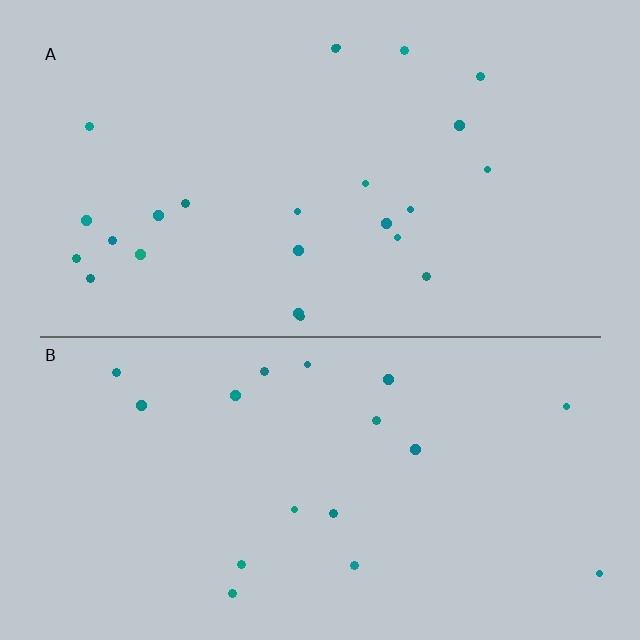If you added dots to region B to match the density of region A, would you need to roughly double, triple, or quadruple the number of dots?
Approximately double.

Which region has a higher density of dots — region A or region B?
A (the top).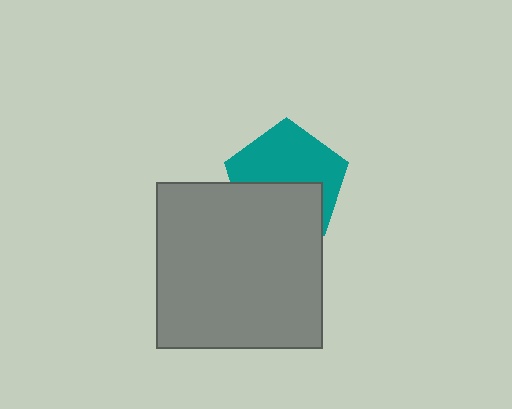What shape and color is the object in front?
The object in front is a gray square.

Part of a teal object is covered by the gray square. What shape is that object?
It is a pentagon.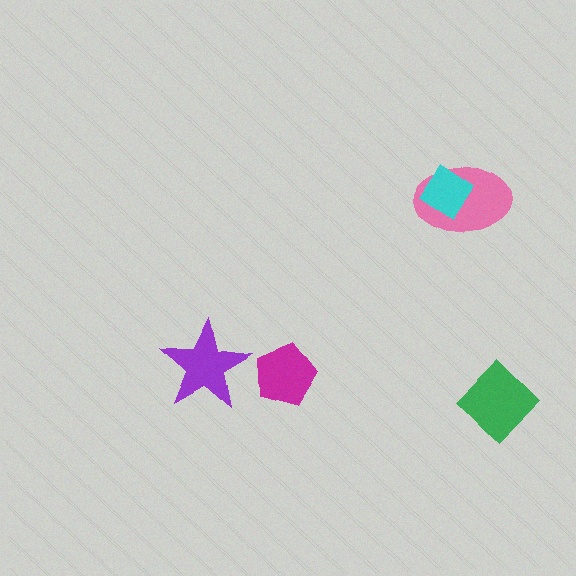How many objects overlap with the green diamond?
0 objects overlap with the green diamond.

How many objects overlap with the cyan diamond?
1 object overlaps with the cyan diamond.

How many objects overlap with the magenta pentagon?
0 objects overlap with the magenta pentagon.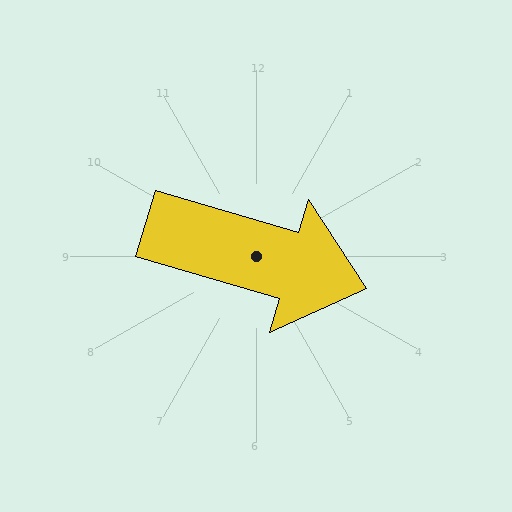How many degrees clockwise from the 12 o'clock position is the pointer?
Approximately 106 degrees.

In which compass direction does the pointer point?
East.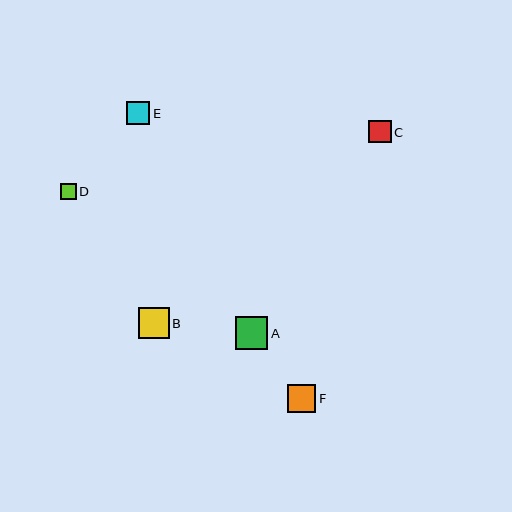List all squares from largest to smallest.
From largest to smallest: A, B, F, E, C, D.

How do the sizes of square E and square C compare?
Square E and square C are approximately the same size.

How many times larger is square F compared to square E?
Square F is approximately 1.2 times the size of square E.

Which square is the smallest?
Square D is the smallest with a size of approximately 16 pixels.